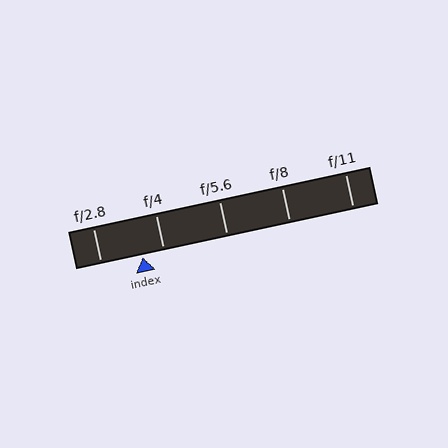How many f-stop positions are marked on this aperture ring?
There are 5 f-stop positions marked.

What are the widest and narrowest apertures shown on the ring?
The widest aperture shown is f/2.8 and the narrowest is f/11.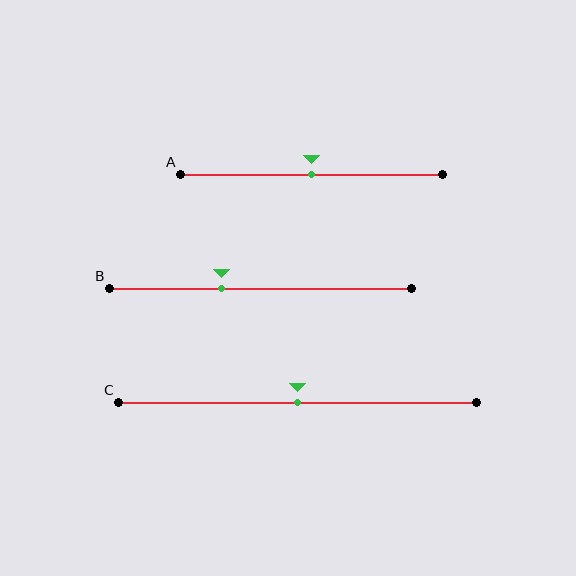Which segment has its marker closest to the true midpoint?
Segment A has its marker closest to the true midpoint.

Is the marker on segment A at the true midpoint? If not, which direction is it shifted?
Yes, the marker on segment A is at the true midpoint.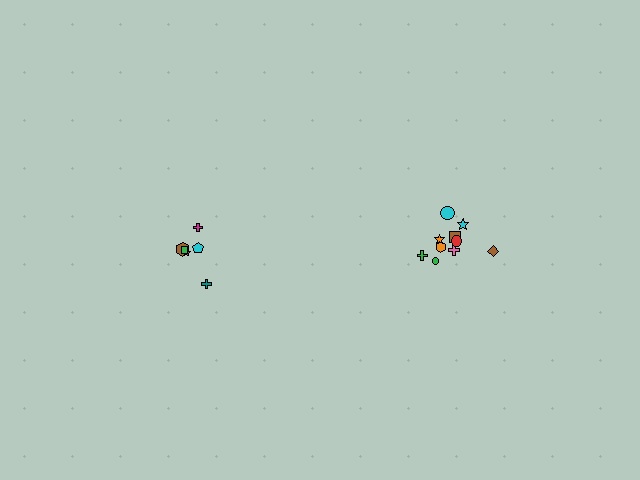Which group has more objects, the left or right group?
The right group.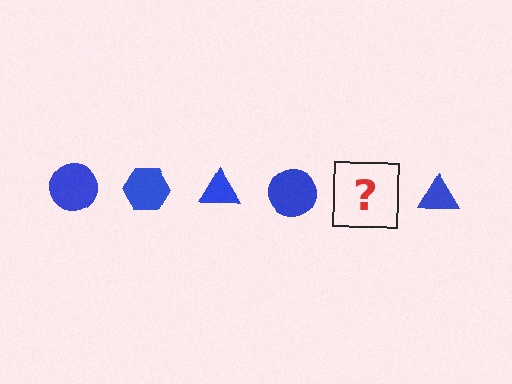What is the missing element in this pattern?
The missing element is a blue hexagon.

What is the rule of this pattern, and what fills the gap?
The rule is that the pattern cycles through circle, hexagon, triangle shapes in blue. The gap should be filled with a blue hexagon.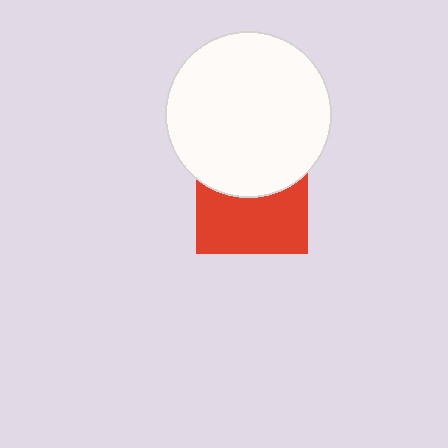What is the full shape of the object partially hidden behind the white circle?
The partially hidden object is a red square.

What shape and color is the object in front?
The object in front is a white circle.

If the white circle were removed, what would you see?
You would see the complete red square.